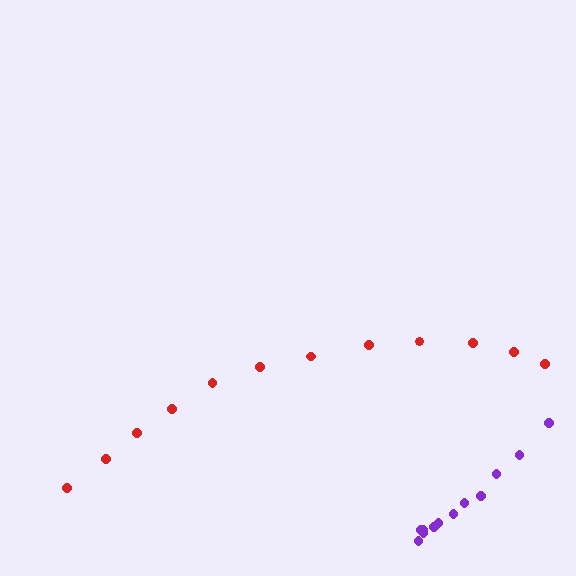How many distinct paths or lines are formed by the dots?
There are 2 distinct paths.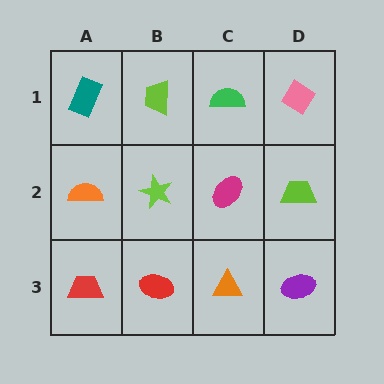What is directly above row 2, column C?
A green semicircle.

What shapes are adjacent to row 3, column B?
A lime star (row 2, column B), a red trapezoid (row 3, column A), an orange triangle (row 3, column C).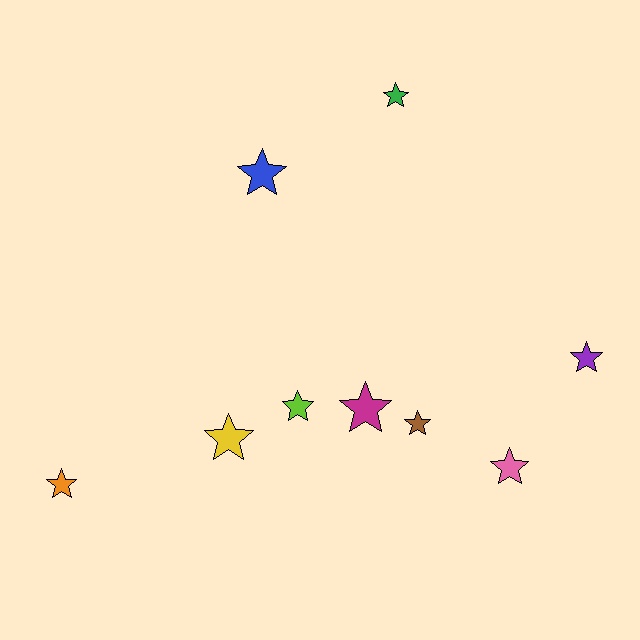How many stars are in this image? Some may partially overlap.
There are 9 stars.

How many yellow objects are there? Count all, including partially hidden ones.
There is 1 yellow object.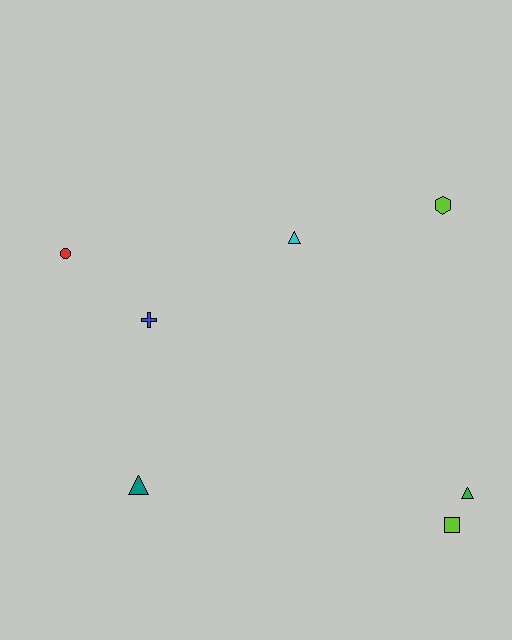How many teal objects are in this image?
There is 1 teal object.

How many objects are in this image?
There are 7 objects.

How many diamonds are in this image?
There are no diamonds.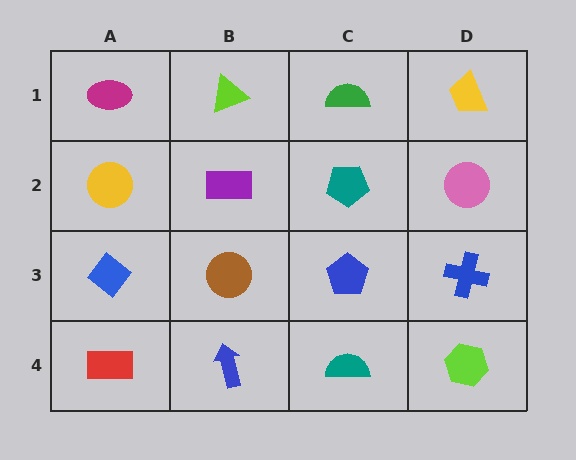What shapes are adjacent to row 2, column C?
A green semicircle (row 1, column C), a blue pentagon (row 3, column C), a purple rectangle (row 2, column B), a pink circle (row 2, column D).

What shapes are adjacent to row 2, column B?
A lime triangle (row 1, column B), a brown circle (row 3, column B), a yellow circle (row 2, column A), a teal pentagon (row 2, column C).